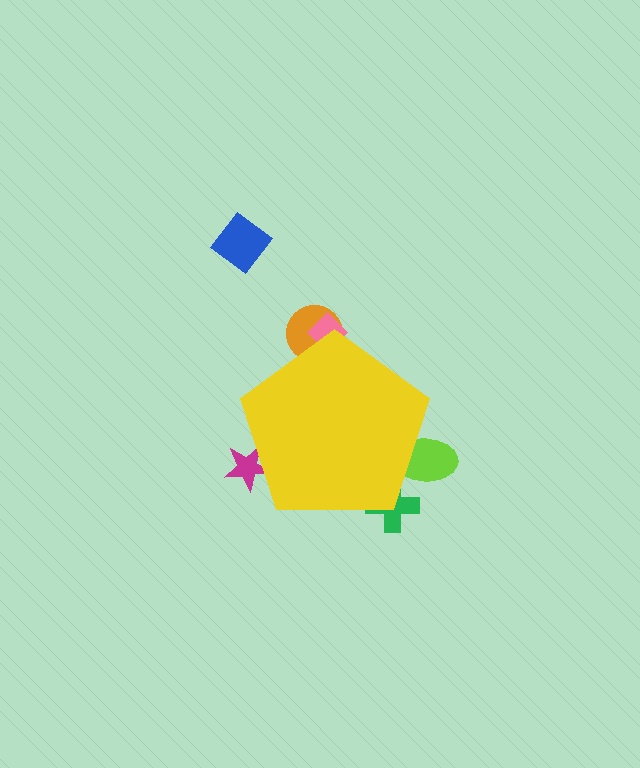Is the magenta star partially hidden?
Yes, the magenta star is partially hidden behind the yellow pentagon.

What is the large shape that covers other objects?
A yellow pentagon.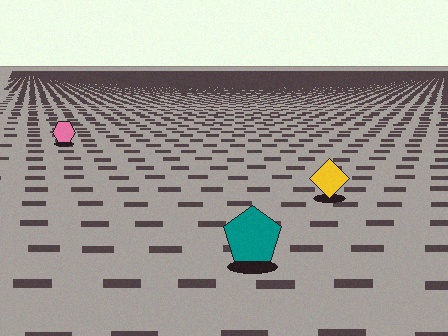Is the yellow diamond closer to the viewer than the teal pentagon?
No. The teal pentagon is closer — you can tell from the texture gradient: the ground texture is coarser near it.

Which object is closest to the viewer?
The teal pentagon is closest. The texture marks near it are larger and more spread out.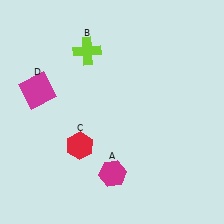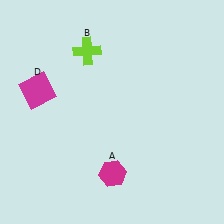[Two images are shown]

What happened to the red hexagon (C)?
The red hexagon (C) was removed in Image 2. It was in the bottom-left area of Image 1.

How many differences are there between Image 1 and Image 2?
There is 1 difference between the two images.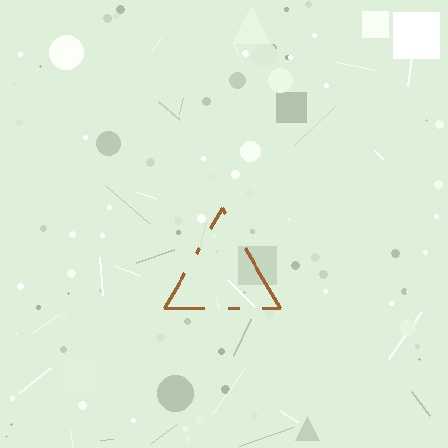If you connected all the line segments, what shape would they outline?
They would outline a triangle.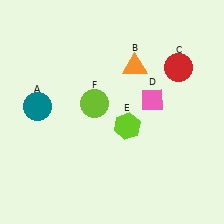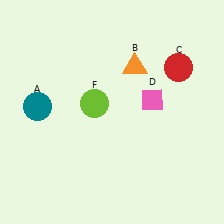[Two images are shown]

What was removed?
The lime hexagon (E) was removed in Image 2.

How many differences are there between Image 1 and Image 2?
There is 1 difference between the two images.